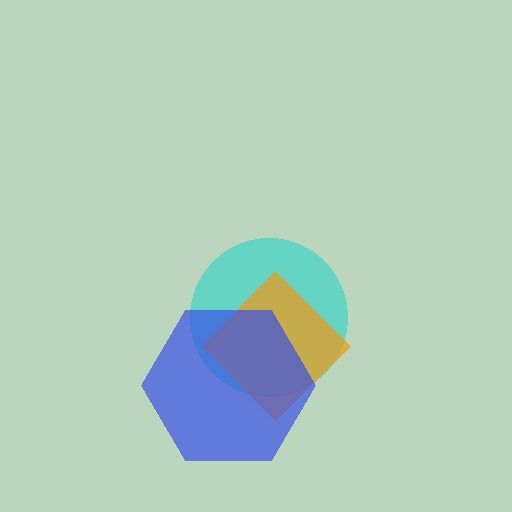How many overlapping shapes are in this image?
There are 3 overlapping shapes in the image.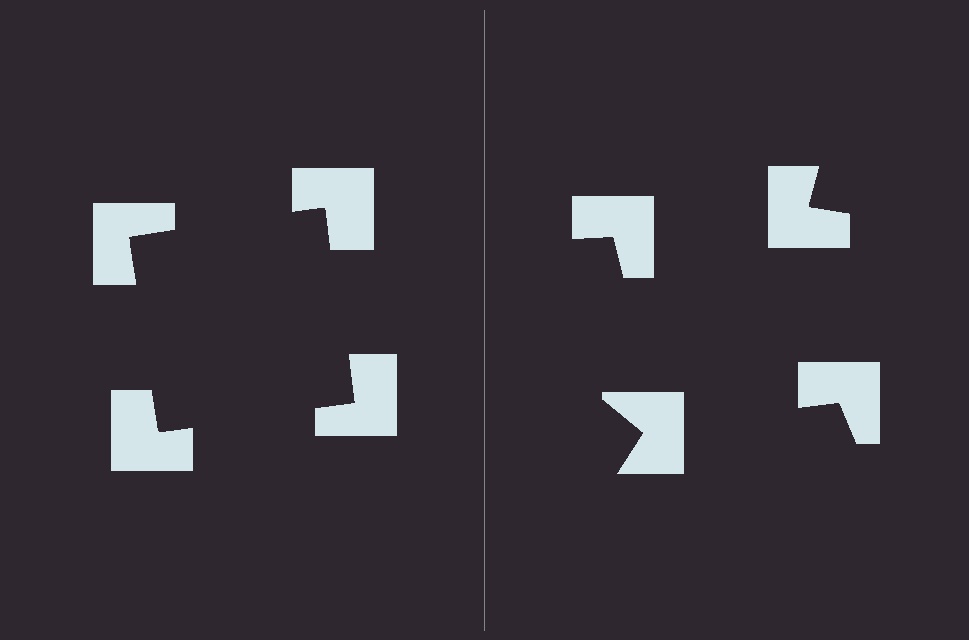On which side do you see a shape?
An illusory square appears on the left side. On the right side the wedge cuts are rotated, so no coherent shape forms.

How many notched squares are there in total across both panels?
8 — 4 on each side.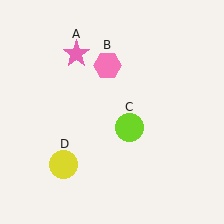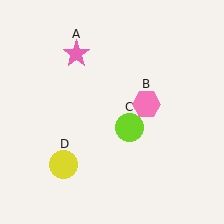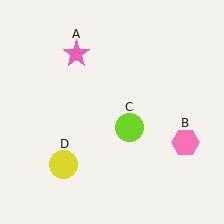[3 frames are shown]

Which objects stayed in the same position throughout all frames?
Pink star (object A) and lime circle (object C) and yellow circle (object D) remained stationary.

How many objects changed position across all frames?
1 object changed position: pink hexagon (object B).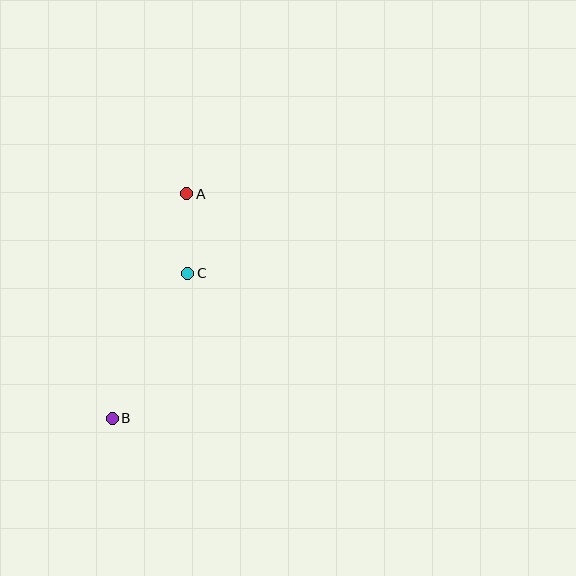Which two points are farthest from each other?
Points A and B are farthest from each other.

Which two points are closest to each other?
Points A and C are closest to each other.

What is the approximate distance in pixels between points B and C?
The distance between B and C is approximately 163 pixels.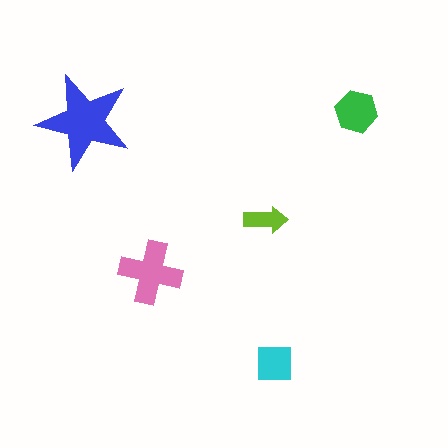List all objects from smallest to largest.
The lime arrow, the cyan square, the green hexagon, the pink cross, the blue star.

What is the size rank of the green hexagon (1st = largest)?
3rd.